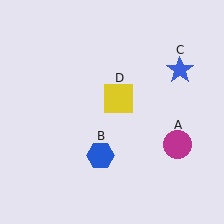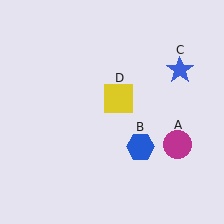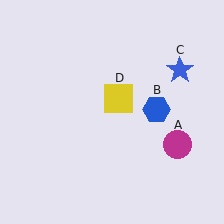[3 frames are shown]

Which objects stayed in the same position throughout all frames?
Magenta circle (object A) and blue star (object C) and yellow square (object D) remained stationary.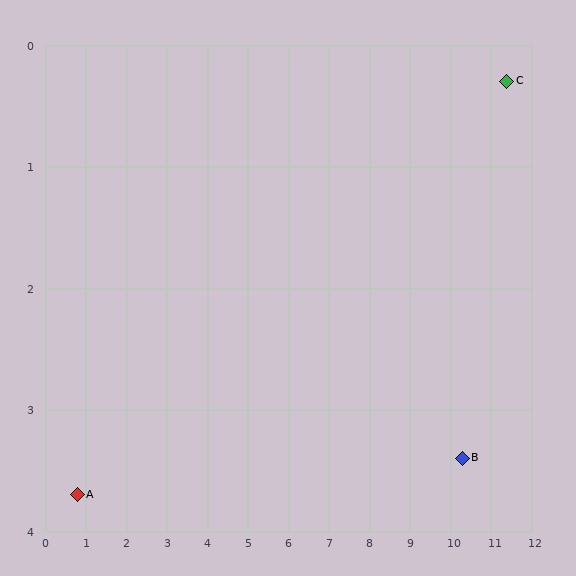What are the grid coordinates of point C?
Point C is at approximately (11.4, 0.3).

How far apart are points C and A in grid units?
Points C and A are about 11.1 grid units apart.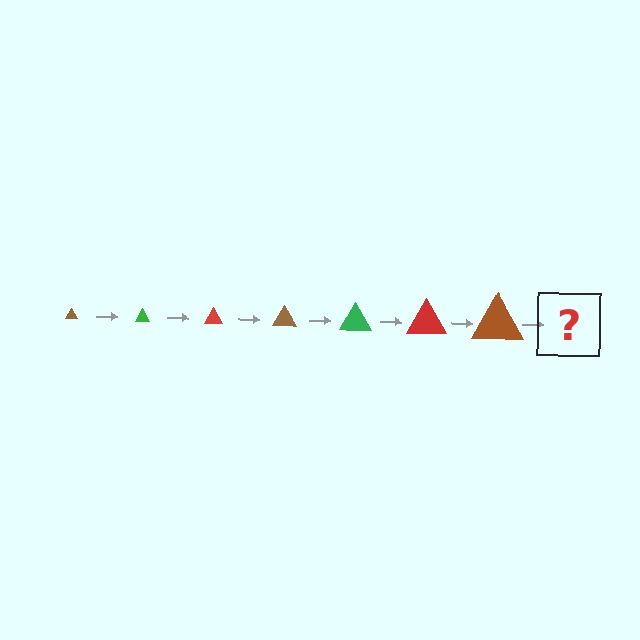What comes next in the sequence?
The next element should be a green triangle, larger than the previous one.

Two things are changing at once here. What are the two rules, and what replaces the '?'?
The two rules are that the triangle grows larger each step and the color cycles through brown, green, and red. The '?' should be a green triangle, larger than the previous one.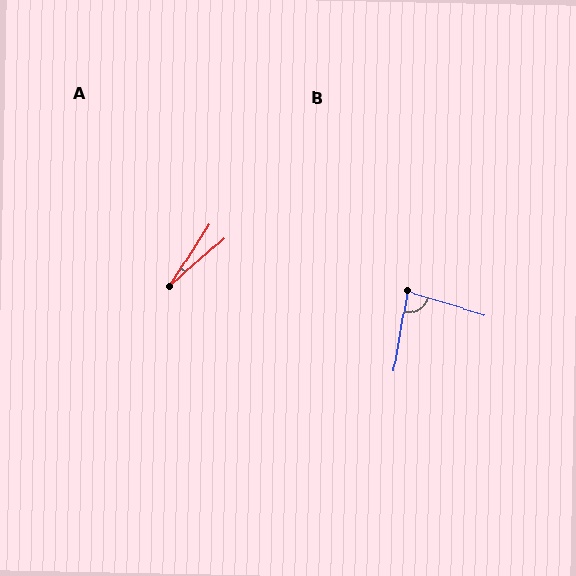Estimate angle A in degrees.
Approximately 16 degrees.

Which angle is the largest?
B, at approximately 83 degrees.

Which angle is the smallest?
A, at approximately 16 degrees.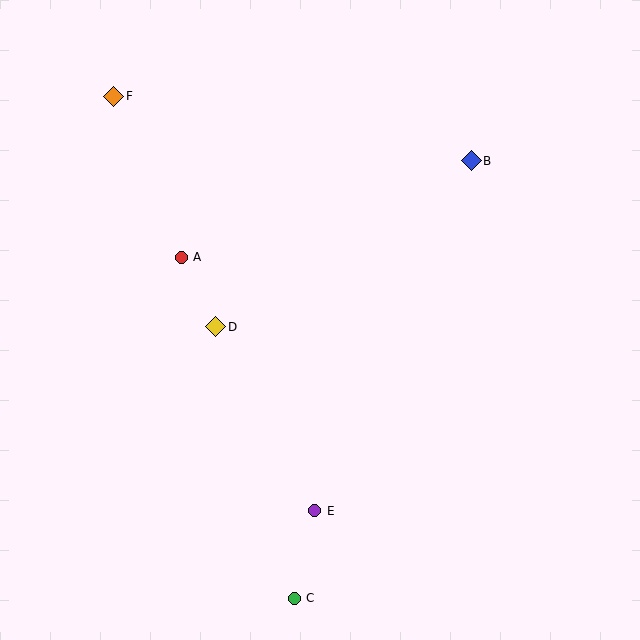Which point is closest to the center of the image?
Point D at (216, 327) is closest to the center.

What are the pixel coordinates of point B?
Point B is at (471, 161).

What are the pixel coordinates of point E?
Point E is at (315, 511).